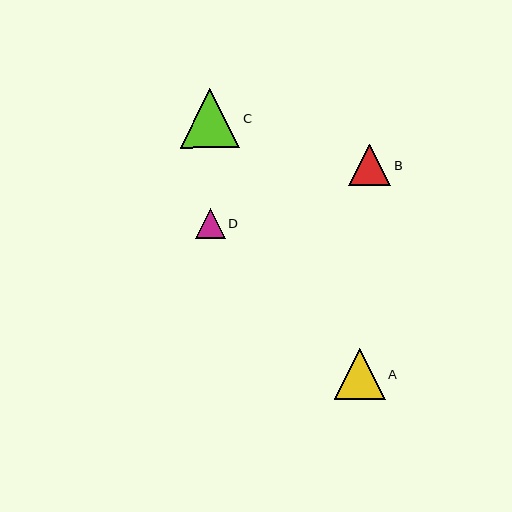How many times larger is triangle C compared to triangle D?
Triangle C is approximately 2.0 times the size of triangle D.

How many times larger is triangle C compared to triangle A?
Triangle C is approximately 1.2 times the size of triangle A.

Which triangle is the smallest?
Triangle D is the smallest with a size of approximately 30 pixels.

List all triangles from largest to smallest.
From largest to smallest: C, A, B, D.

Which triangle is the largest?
Triangle C is the largest with a size of approximately 59 pixels.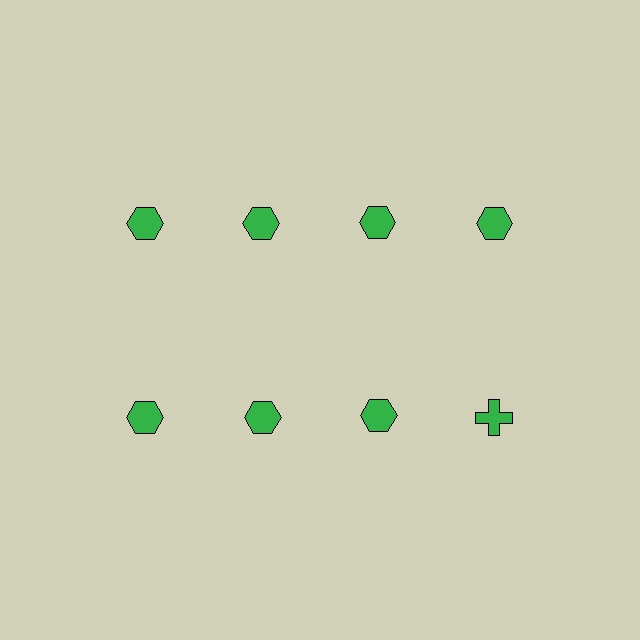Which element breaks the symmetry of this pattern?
The green cross in the second row, second from right column breaks the symmetry. All other shapes are green hexagons.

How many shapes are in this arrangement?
There are 8 shapes arranged in a grid pattern.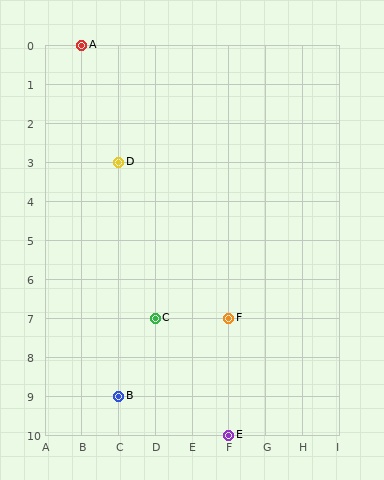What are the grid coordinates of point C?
Point C is at grid coordinates (D, 7).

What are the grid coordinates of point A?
Point A is at grid coordinates (B, 0).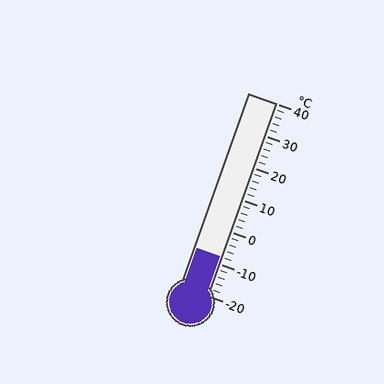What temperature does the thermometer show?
The thermometer shows approximately -8°C.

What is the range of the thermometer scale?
The thermometer scale ranges from -20°C to 40°C.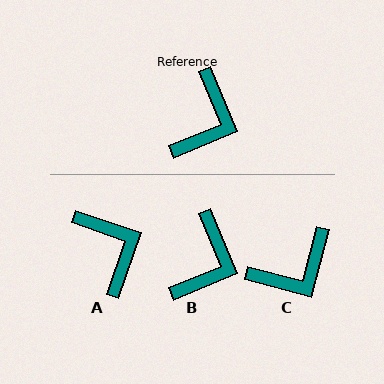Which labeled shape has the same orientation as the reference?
B.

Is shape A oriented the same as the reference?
No, it is off by about 48 degrees.